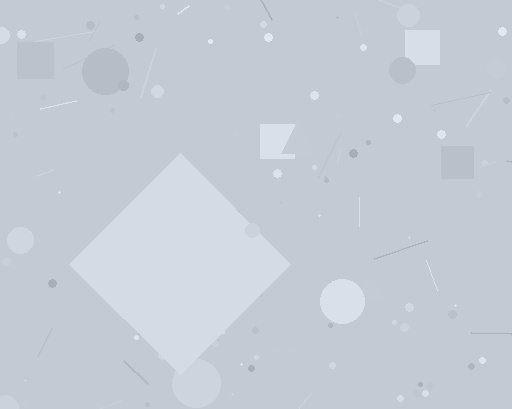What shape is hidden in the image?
A diamond is hidden in the image.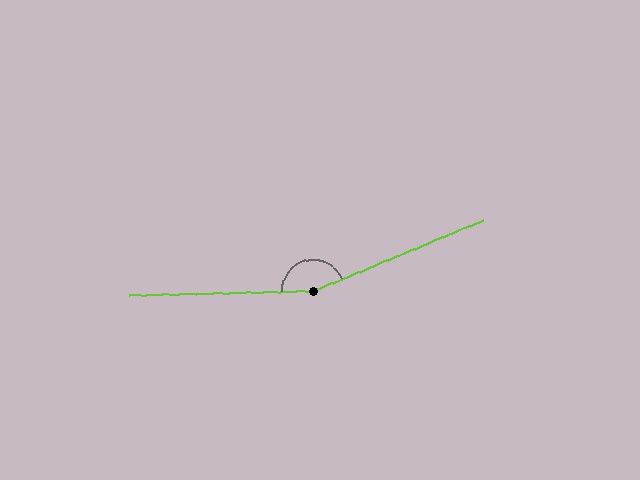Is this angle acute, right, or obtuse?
It is obtuse.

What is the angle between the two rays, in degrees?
Approximately 159 degrees.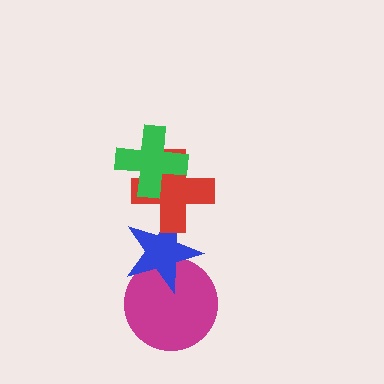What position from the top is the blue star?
The blue star is 3rd from the top.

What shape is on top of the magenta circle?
The blue star is on top of the magenta circle.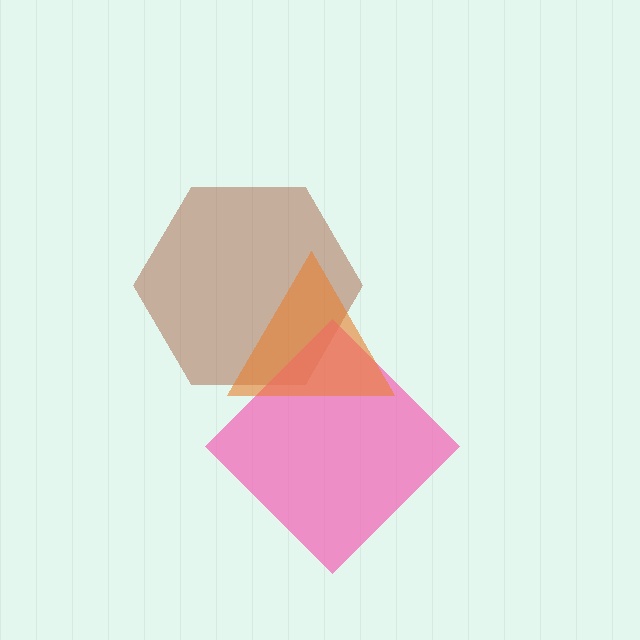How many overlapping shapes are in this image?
There are 3 overlapping shapes in the image.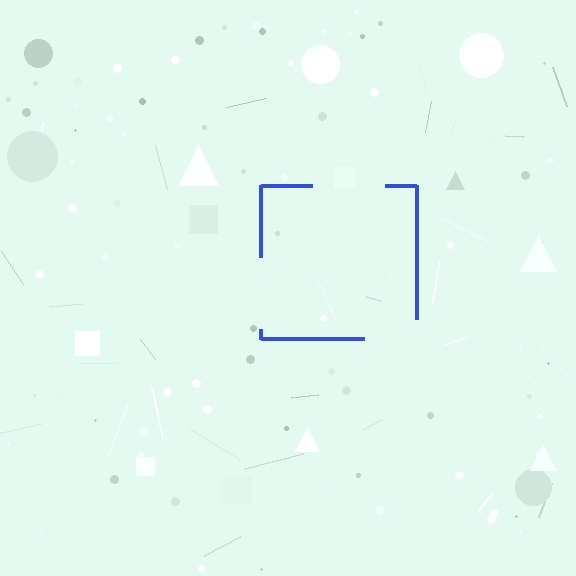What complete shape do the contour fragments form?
The contour fragments form a square.